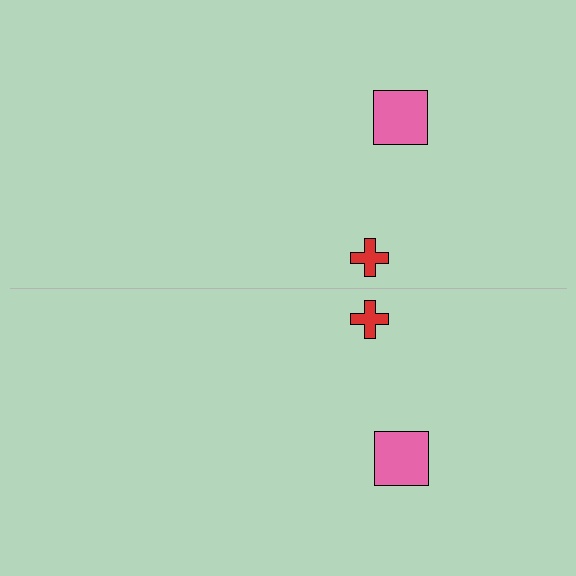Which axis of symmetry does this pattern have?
The pattern has a horizontal axis of symmetry running through the center of the image.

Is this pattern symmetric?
Yes, this pattern has bilateral (reflection) symmetry.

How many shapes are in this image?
There are 4 shapes in this image.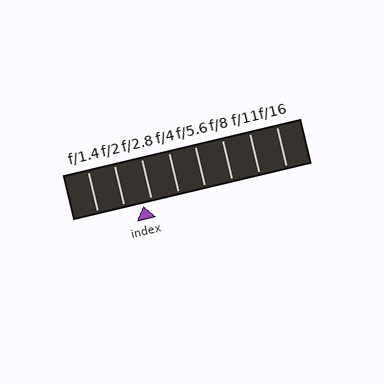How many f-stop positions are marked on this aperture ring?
There are 8 f-stop positions marked.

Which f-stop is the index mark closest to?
The index mark is closest to f/2.8.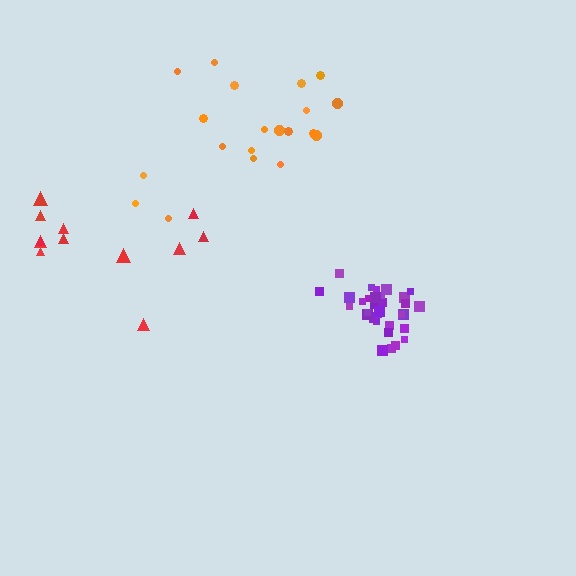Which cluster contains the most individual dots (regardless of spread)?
Purple (33).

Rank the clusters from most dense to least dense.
purple, orange, red.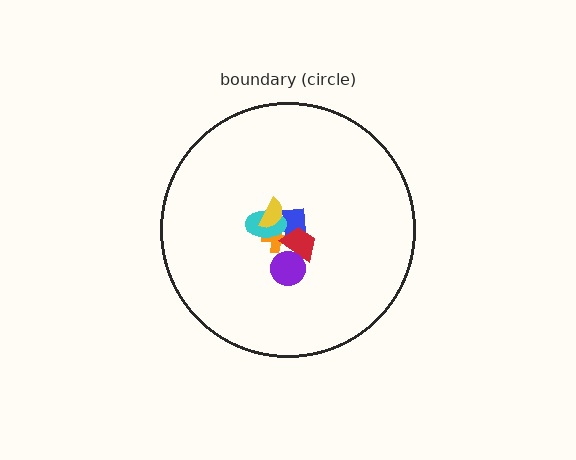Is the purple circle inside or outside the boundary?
Inside.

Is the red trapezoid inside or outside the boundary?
Inside.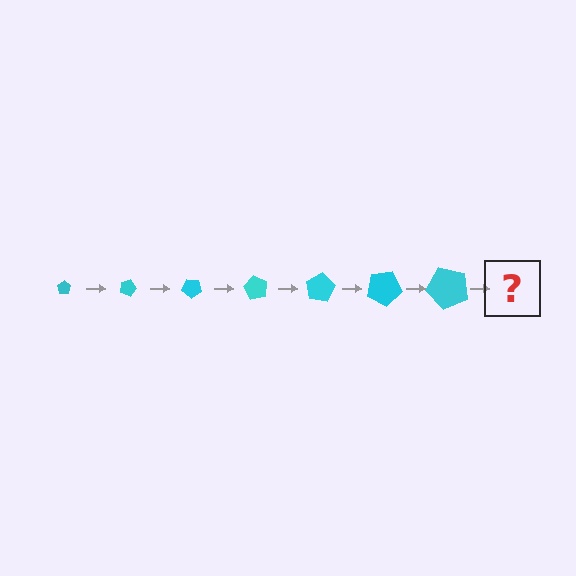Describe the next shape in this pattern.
It should be a pentagon, larger than the previous one and rotated 140 degrees from the start.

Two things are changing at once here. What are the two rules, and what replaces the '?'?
The two rules are that the pentagon grows larger each step and it rotates 20 degrees each step. The '?' should be a pentagon, larger than the previous one and rotated 140 degrees from the start.